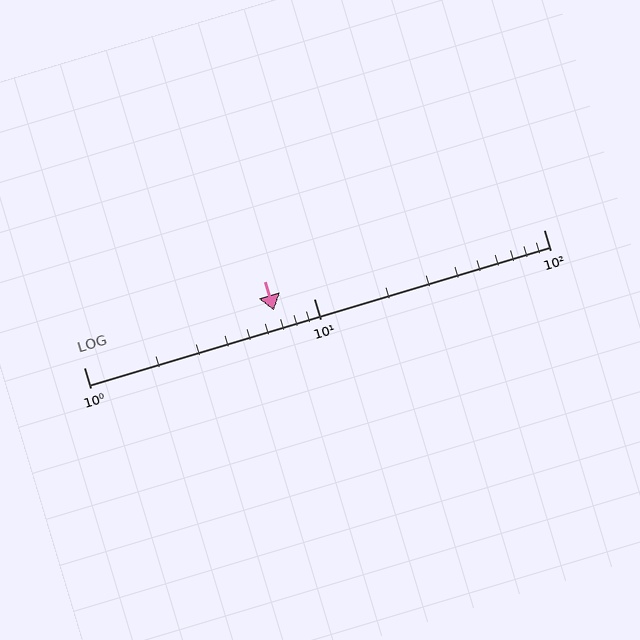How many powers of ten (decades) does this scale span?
The scale spans 2 decades, from 1 to 100.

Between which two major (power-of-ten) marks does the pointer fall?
The pointer is between 1 and 10.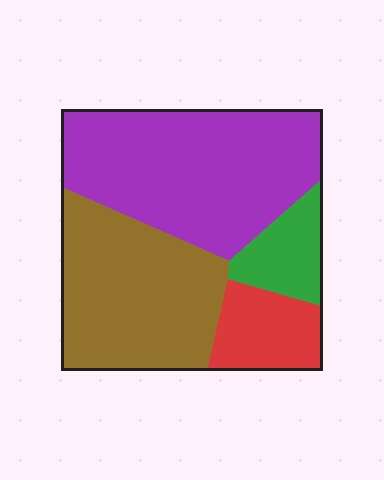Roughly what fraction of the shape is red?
Red takes up less than a sixth of the shape.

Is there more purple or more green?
Purple.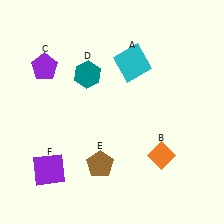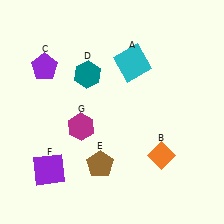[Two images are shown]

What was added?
A magenta hexagon (G) was added in Image 2.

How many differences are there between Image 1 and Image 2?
There is 1 difference between the two images.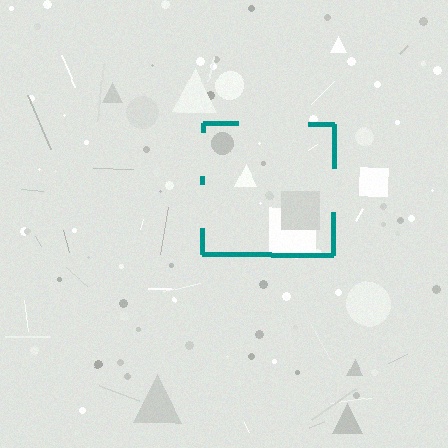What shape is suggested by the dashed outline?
The dashed outline suggests a square.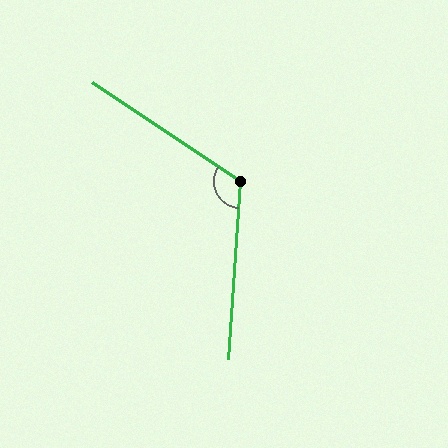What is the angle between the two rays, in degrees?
Approximately 120 degrees.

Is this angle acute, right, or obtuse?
It is obtuse.